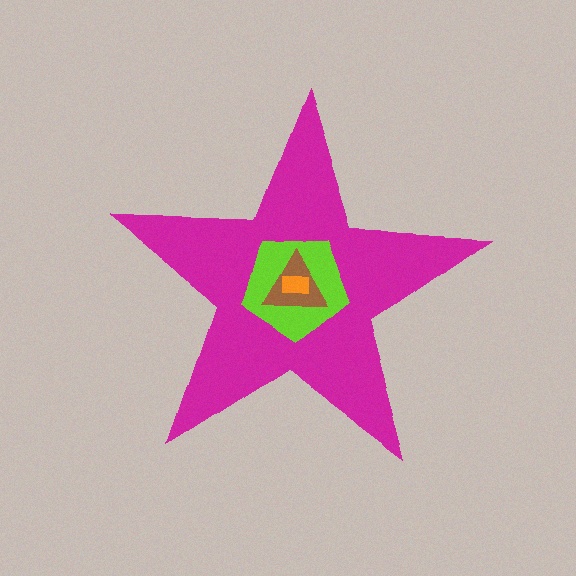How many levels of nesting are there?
4.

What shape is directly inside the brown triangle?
The orange rectangle.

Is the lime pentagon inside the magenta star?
Yes.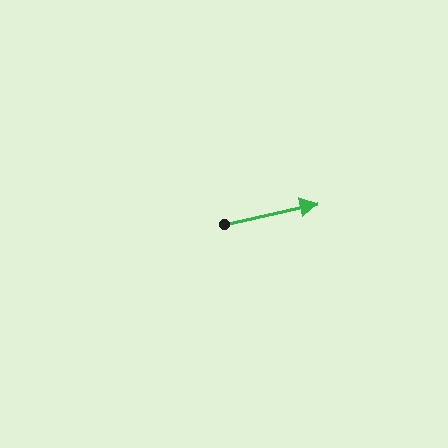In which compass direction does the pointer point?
East.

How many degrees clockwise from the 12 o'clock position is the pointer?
Approximately 77 degrees.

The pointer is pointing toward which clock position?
Roughly 3 o'clock.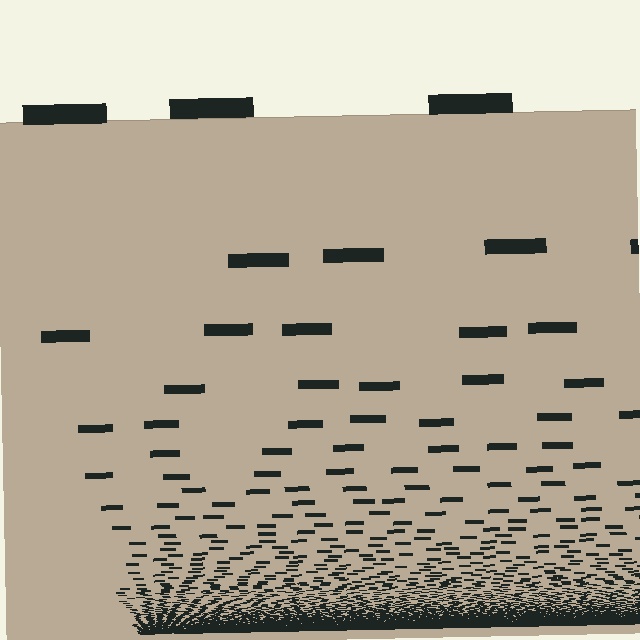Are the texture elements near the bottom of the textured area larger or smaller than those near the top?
Smaller. The gradient is inverted — elements near the bottom are smaller and denser.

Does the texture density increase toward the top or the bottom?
Density increases toward the bottom.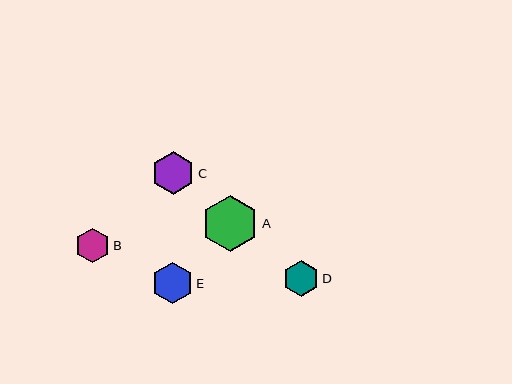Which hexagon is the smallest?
Hexagon B is the smallest with a size of approximately 35 pixels.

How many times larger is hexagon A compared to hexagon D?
Hexagon A is approximately 1.6 times the size of hexagon D.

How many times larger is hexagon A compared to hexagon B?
Hexagon A is approximately 1.6 times the size of hexagon B.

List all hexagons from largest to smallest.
From largest to smallest: A, C, E, D, B.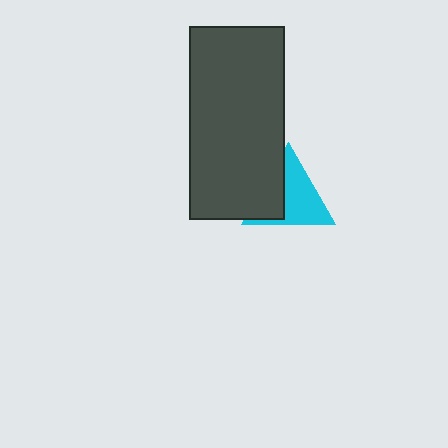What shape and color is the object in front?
The object in front is a dark gray rectangle.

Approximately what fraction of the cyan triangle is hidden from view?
Roughly 38% of the cyan triangle is hidden behind the dark gray rectangle.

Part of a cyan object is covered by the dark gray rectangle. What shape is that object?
It is a triangle.